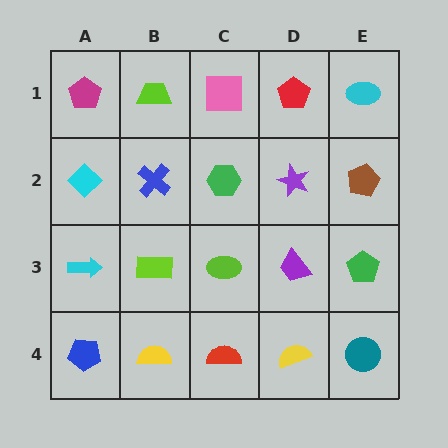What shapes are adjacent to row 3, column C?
A green hexagon (row 2, column C), a red semicircle (row 4, column C), a lime rectangle (row 3, column B), a purple trapezoid (row 3, column D).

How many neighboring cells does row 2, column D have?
4.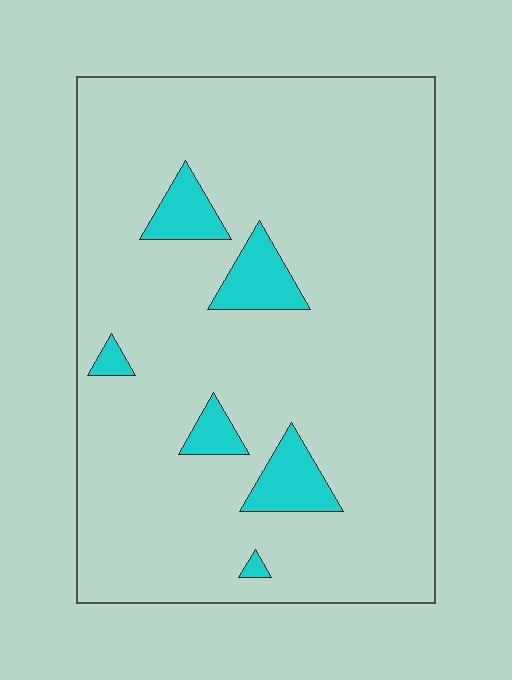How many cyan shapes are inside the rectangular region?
6.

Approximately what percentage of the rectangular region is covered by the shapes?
Approximately 10%.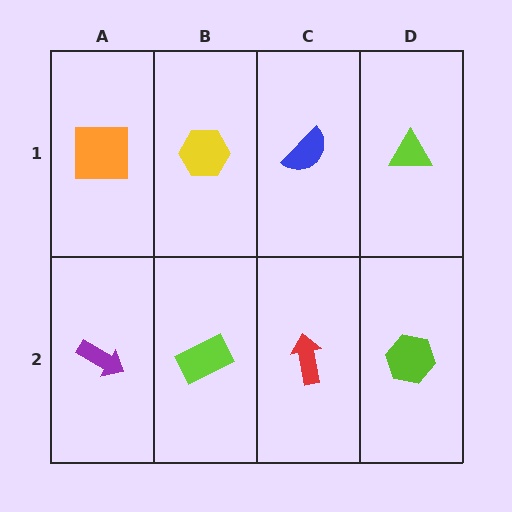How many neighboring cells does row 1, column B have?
3.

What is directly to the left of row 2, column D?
A red arrow.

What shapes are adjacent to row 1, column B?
A lime rectangle (row 2, column B), an orange square (row 1, column A), a blue semicircle (row 1, column C).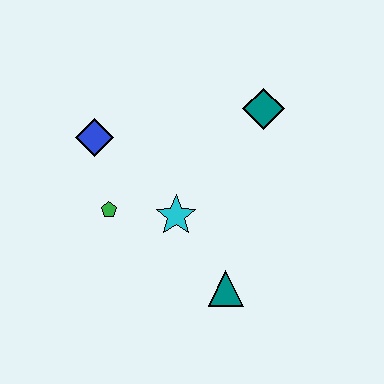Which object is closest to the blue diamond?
The green pentagon is closest to the blue diamond.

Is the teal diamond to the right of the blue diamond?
Yes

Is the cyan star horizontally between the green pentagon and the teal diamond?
Yes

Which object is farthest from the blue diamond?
The teal triangle is farthest from the blue diamond.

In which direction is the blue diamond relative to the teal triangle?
The blue diamond is above the teal triangle.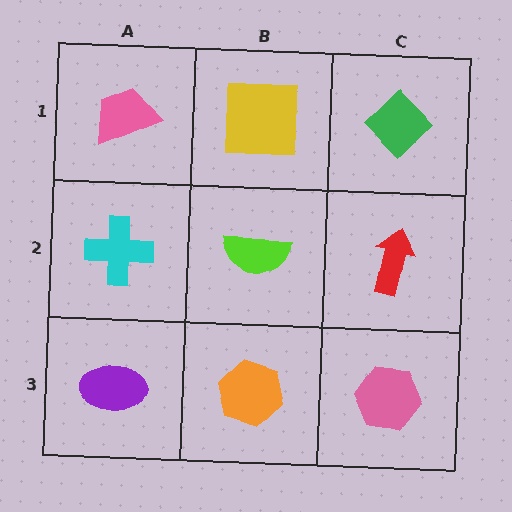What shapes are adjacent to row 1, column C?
A red arrow (row 2, column C), a yellow square (row 1, column B).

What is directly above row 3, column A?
A cyan cross.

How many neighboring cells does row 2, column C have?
3.